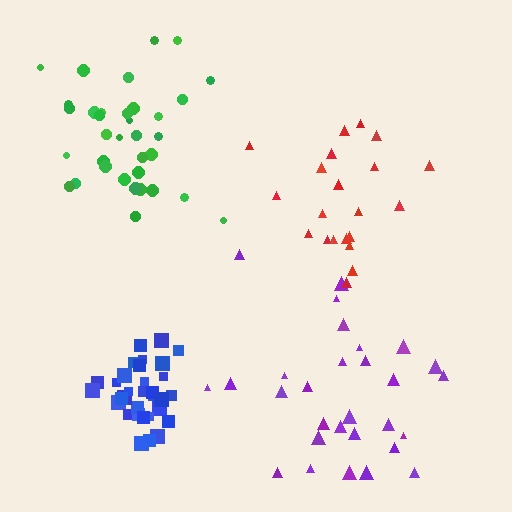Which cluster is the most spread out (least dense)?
Purple.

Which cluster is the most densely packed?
Blue.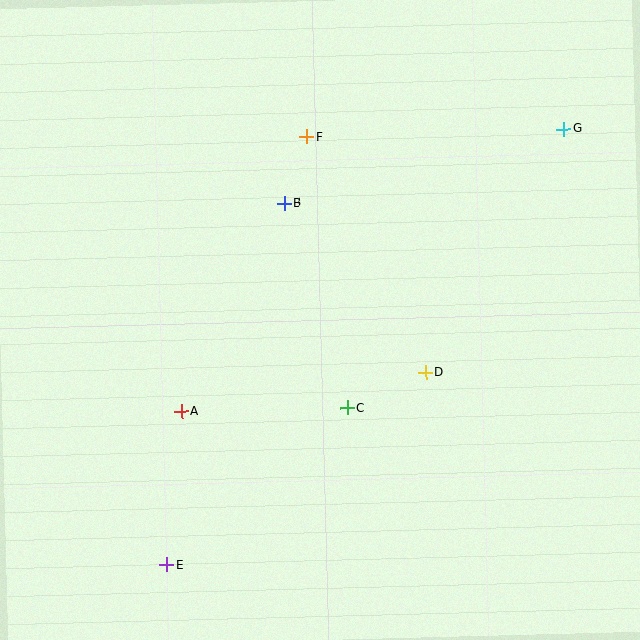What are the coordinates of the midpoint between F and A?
The midpoint between F and A is at (244, 274).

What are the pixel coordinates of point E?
Point E is at (167, 565).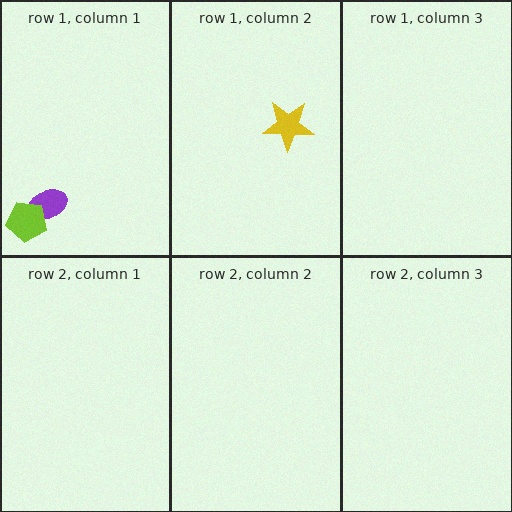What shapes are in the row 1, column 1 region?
The purple ellipse, the lime pentagon.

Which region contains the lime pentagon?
The row 1, column 1 region.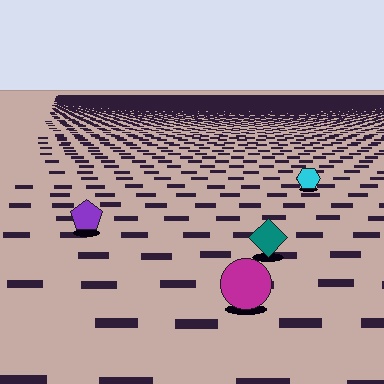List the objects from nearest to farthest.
From nearest to farthest: the magenta circle, the teal diamond, the purple pentagon, the cyan hexagon.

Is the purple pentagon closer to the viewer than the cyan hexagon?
Yes. The purple pentagon is closer — you can tell from the texture gradient: the ground texture is coarser near it.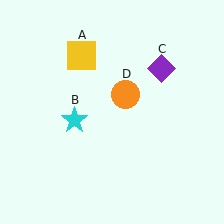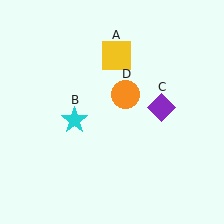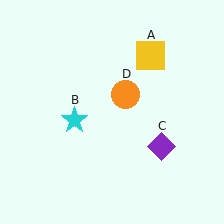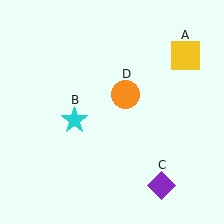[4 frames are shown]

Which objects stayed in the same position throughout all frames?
Cyan star (object B) and orange circle (object D) remained stationary.